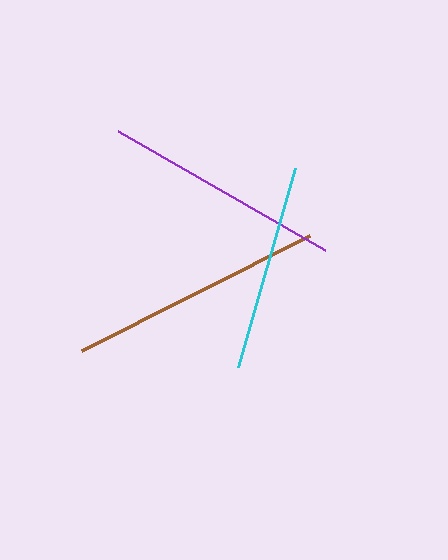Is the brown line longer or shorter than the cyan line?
The brown line is longer than the cyan line.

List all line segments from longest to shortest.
From longest to shortest: brown, purple, cyan.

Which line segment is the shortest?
The cyan line is the shortest at approximately 206 pixels.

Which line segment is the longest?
The brown line is the longest at approximately 255 pixels.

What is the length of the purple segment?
The purple segment is approximately 238 pixels long.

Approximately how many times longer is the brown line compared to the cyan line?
The brown line is approximately 1.2 times the length of the cyan line.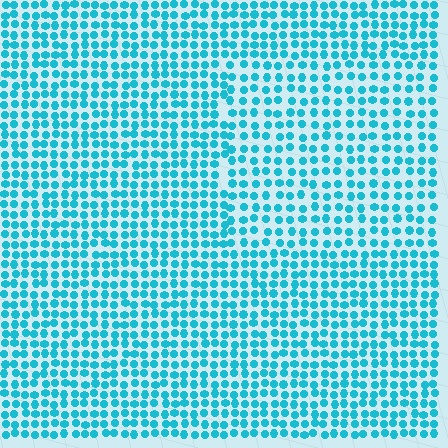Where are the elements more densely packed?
The elements are more densely packed outside the rectangle boundary.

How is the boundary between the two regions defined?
The boundary is defined by a change in element density (approximately 1.4x ratio). All elements are the same color, size, and shape.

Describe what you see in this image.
The image contains small cyan elements arranged at two different densities. A rectangle-shaped region is visible where the elements are less densely packed than the surrounding area.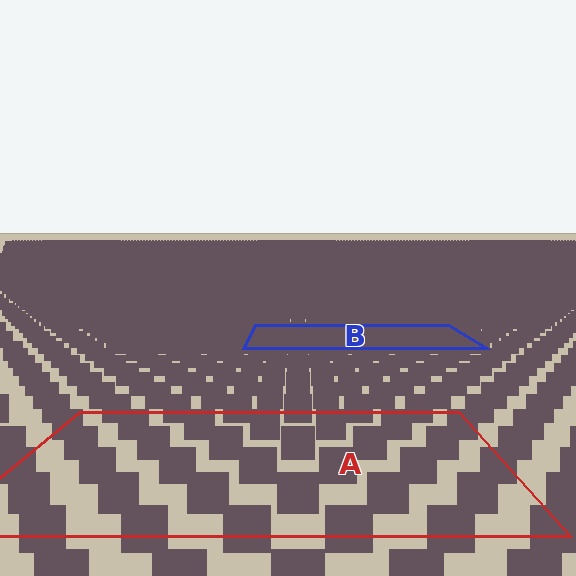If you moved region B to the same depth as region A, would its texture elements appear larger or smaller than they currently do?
They would appear larger. At a closer depth, the same texture elements are projected at a bigger on-screen size.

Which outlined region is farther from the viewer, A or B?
Region B is farther from the viewer — the texture elements inside it appear smaller and more densely packed.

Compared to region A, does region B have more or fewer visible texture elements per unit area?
Region B has more texture elements per unit area — they are packed more densely because it is farther away.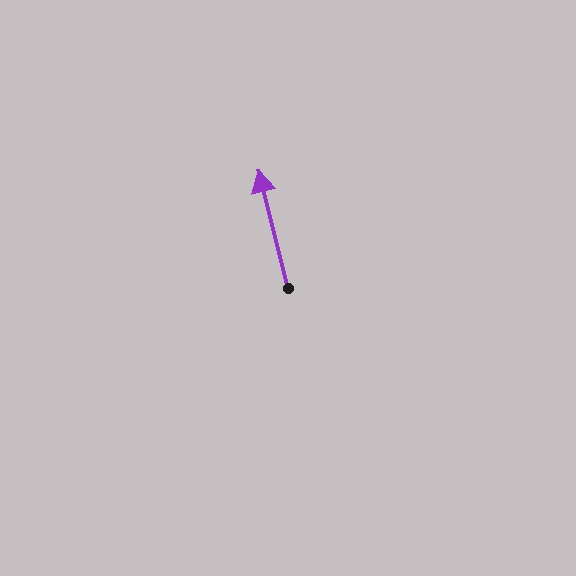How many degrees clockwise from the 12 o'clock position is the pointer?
Approximately 346 degrees.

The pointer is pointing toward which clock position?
Roughly 12 o'clock.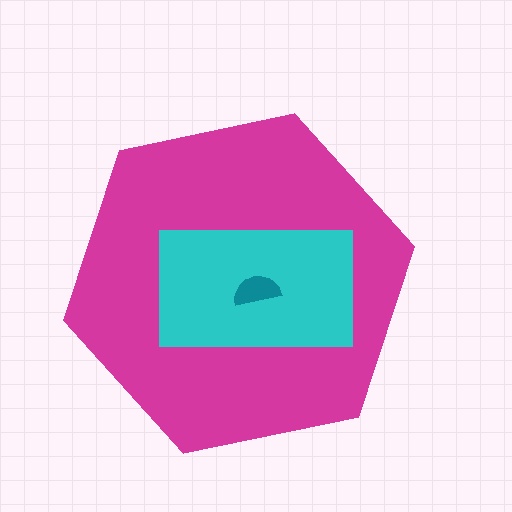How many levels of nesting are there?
3.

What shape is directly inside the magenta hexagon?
The cyan rectangle.